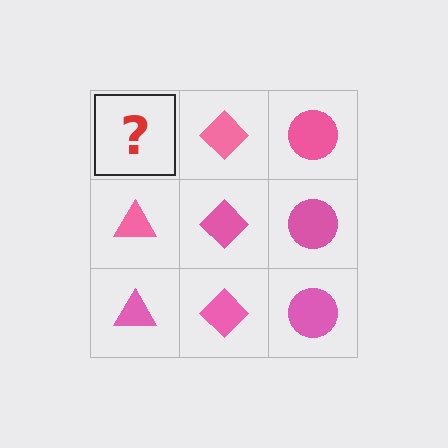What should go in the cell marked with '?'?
The missing cell should contain a pink triangle.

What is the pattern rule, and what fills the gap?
The rule is that each column has a consistent shape. The gap should be filled with a pink triangle.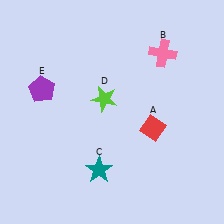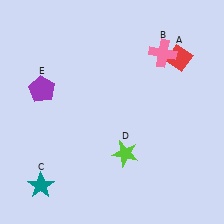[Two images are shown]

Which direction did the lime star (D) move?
The lime star (D) moved down.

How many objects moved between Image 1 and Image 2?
3 objects moved between the two images.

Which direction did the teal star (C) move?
The teal star (C) moved left.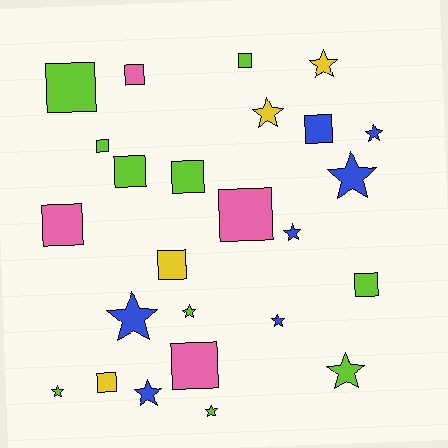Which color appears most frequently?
Lime, with 10 objects.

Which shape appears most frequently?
Square, with 13 objects.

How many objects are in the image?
There are 25 objects.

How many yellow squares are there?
There are 2 yellow squares.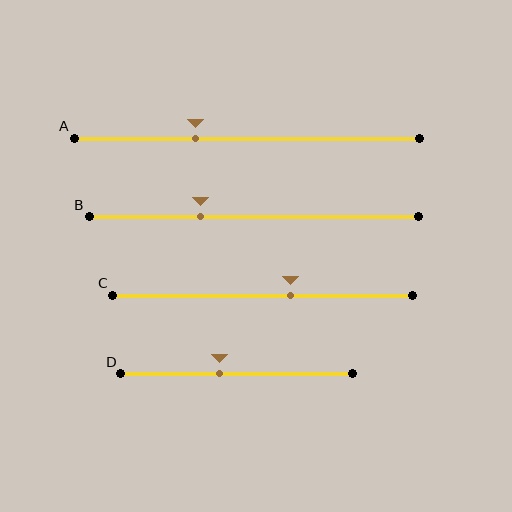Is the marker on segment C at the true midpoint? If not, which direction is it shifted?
No, the marker on segment C is shifted to the right by about 9% of the segment length.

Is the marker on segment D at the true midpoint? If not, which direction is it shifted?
No, the marker on segment D is shifted to the left by about 8% of the segment length.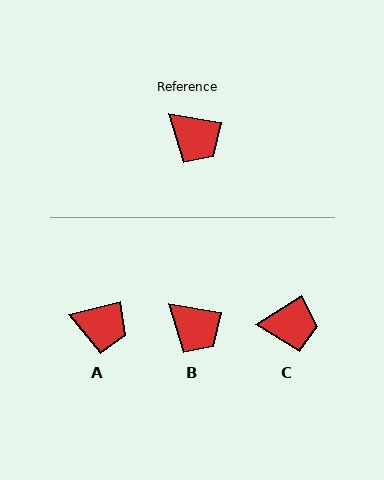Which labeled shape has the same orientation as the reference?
B.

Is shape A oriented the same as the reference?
No, it is off by about 23 degrees.